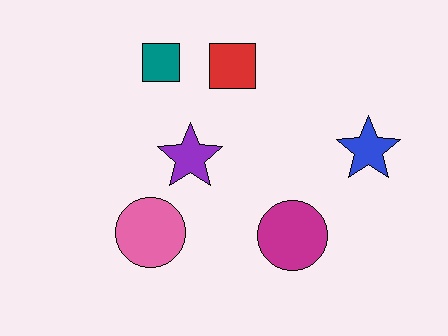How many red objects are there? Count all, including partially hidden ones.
There is 1 red object.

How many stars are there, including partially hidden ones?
There are 2 stars.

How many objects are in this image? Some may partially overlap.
There are 6 objects.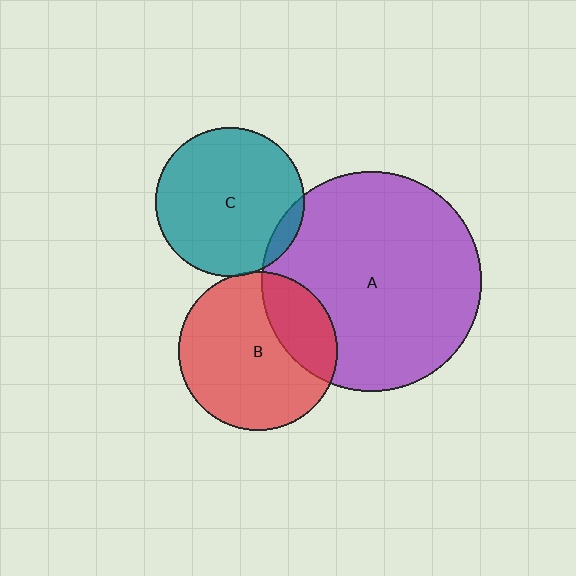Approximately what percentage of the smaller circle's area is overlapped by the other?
Approximately 5%.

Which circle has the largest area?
Circle A (purple).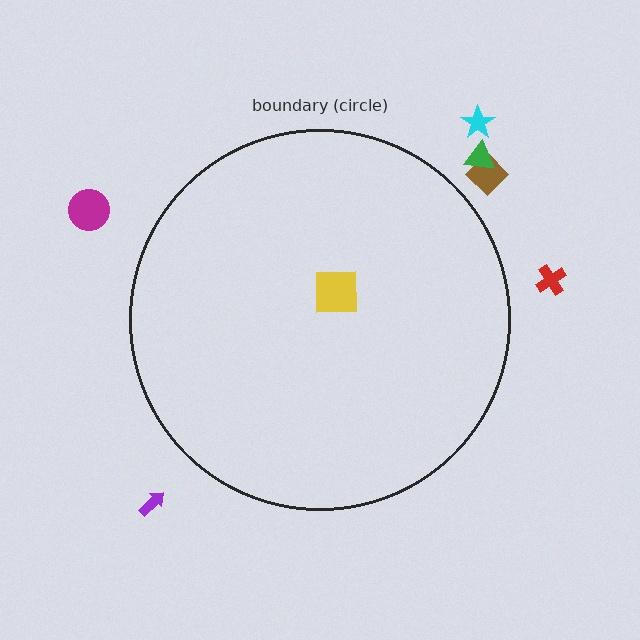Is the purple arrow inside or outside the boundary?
Outside.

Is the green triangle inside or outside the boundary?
Outside.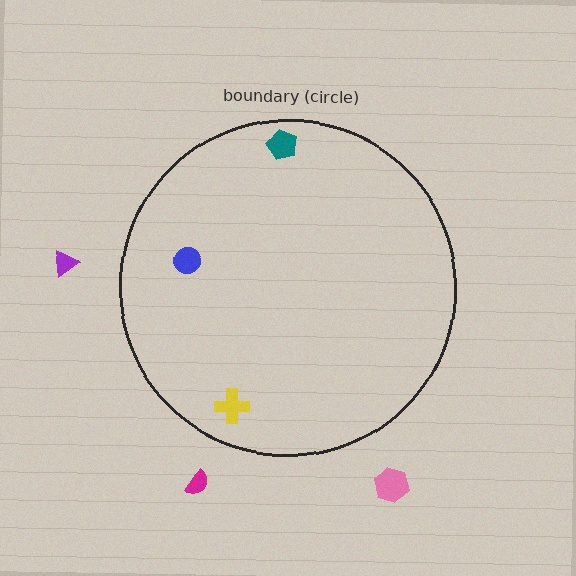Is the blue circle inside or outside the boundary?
Inside.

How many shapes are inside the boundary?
3 inside, 3 outside.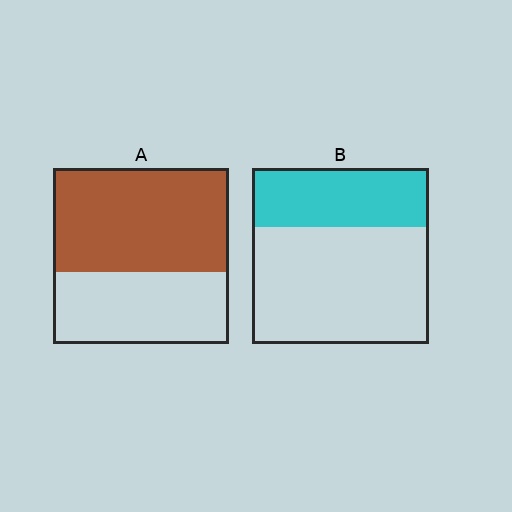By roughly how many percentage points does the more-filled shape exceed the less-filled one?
By roughly 25 percentage points (A over B).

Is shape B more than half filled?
No.